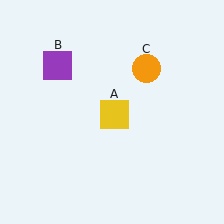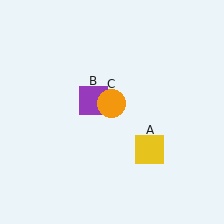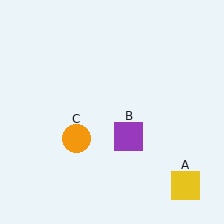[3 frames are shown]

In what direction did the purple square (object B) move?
The purple square (object B) moved down and to the right.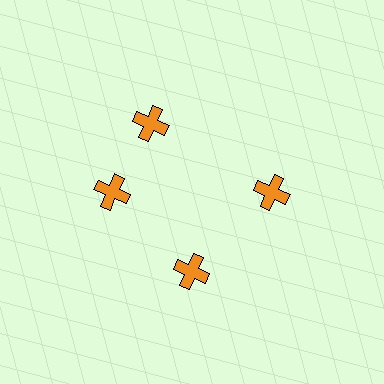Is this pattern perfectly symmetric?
No. The 4 orange crosses are arranged in a ring, but one element near the 12 o'clock position is rotated out of alignment along the ring, breaking the 4-fold rotational symmetry.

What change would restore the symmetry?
The symmetry would be restored by rotating it back into even spacing with its neighbors so that all 4 crosses sit at equal angles and equal distance from the center.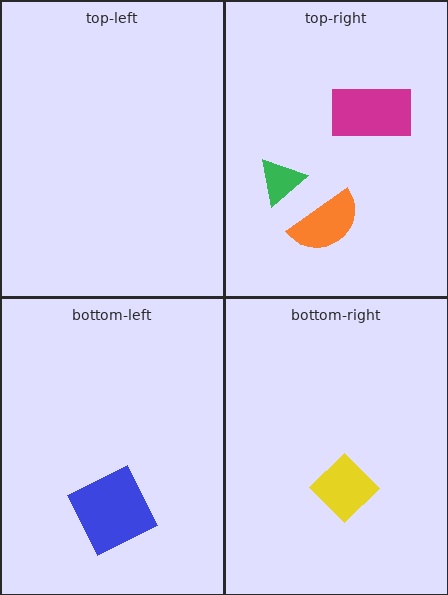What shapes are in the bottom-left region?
The blue square.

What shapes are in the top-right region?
The magenta rectangle, the green triangle, the orange semicircle.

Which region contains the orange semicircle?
The top-right region.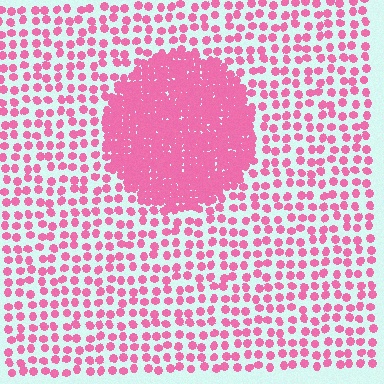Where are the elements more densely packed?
The elements are more densely packed inside the circle boundary.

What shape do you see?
I see a circle.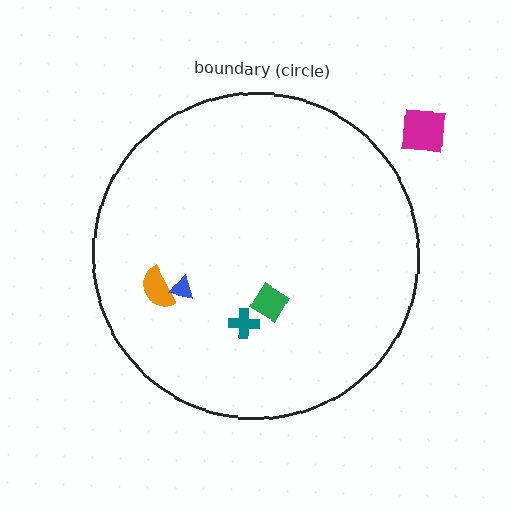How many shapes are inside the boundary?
4 inside, 1 outside.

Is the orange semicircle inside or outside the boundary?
Inside.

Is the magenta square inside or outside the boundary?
Outside.